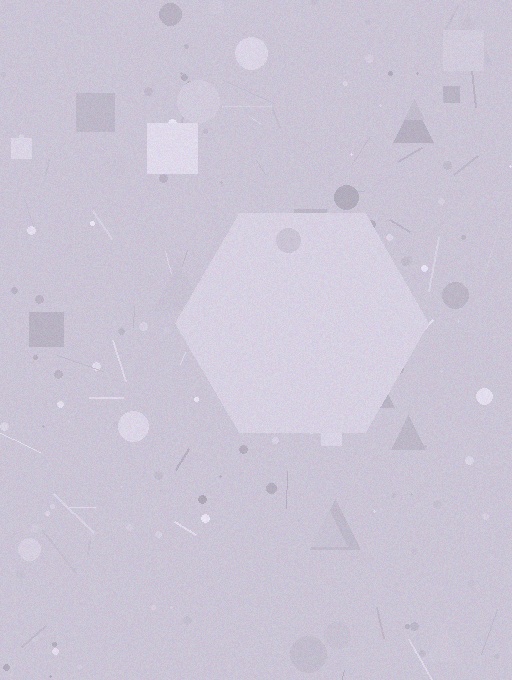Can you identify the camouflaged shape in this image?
The camouflaged shape is a hexagon.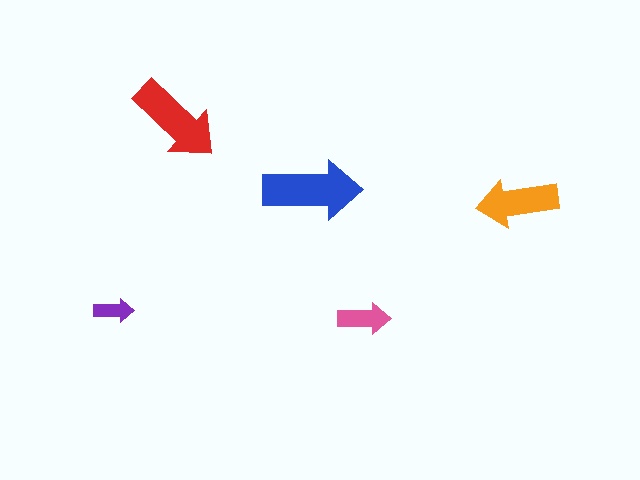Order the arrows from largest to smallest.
the blue one, the red one, the orange one, the pink one, the purple one.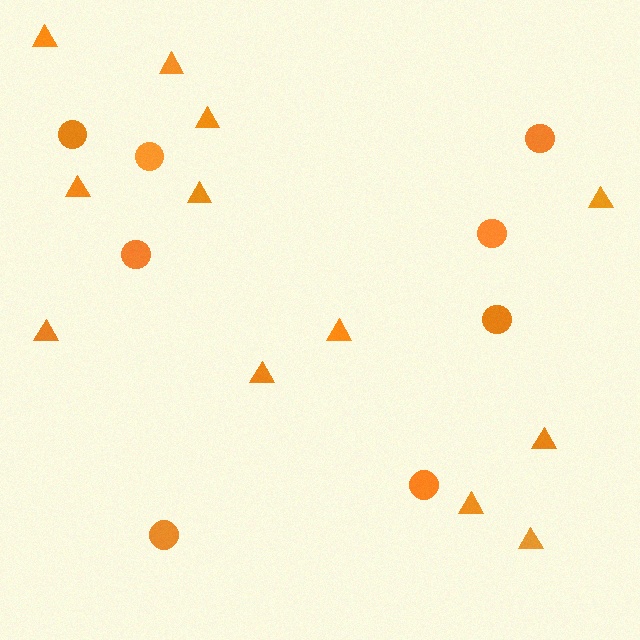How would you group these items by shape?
There are 2 groups: one group of triangles (12) and one group of circles (8).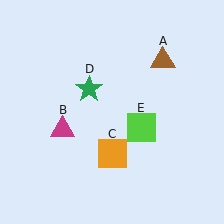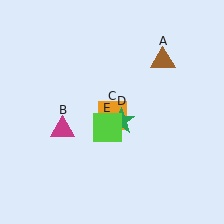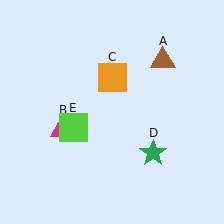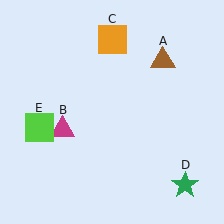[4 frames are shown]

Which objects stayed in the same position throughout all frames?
Brown triangle (object A) and magenta triangle (object B) remained stationary.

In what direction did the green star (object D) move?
The green star (object D) moved down and to the right.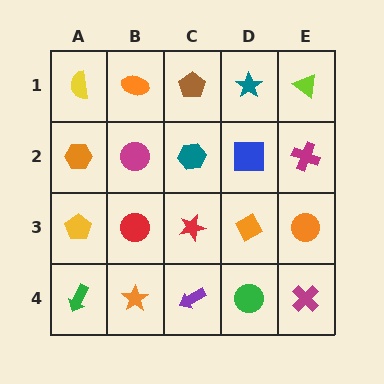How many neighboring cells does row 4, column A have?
2.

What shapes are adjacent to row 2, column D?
A teal star (row 1, column D), an orange diamond (row 3, column D), a teal hexagon (row 2, column C), a magenta cross (row 2, column E).